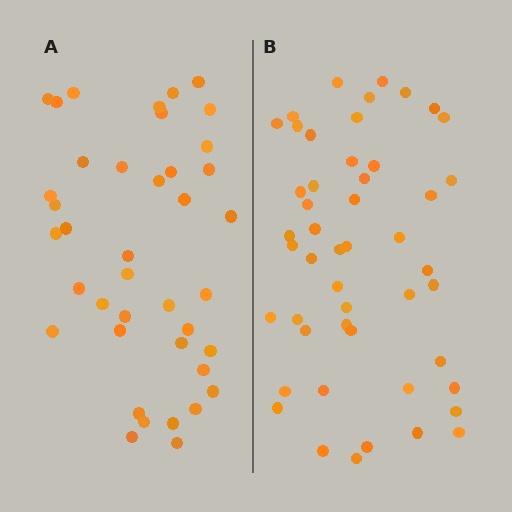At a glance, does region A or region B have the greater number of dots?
Region B (the right region) has more dots.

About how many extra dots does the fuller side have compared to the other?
Region B has roughly 8 or so more dots than region A.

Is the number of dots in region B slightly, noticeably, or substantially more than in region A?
Region B has only slightly more — the two regions are fairly close. The ratio is roughly 1.2 to 1.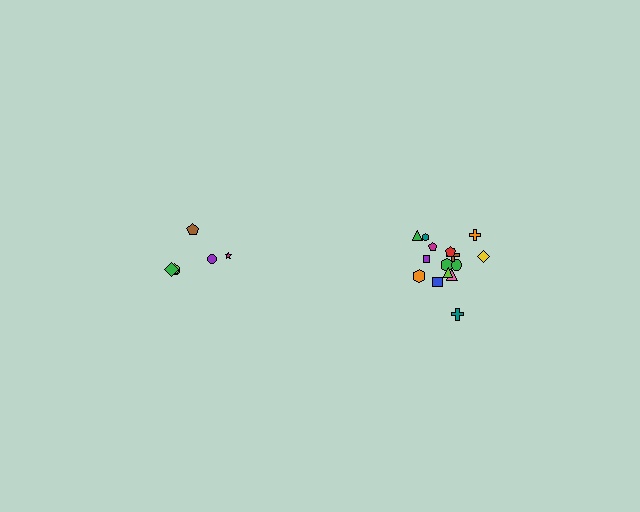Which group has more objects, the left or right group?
The right group.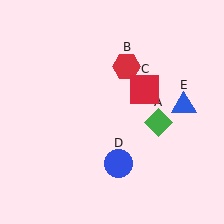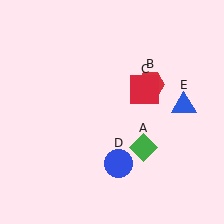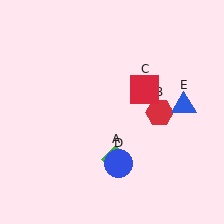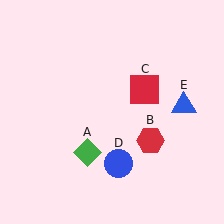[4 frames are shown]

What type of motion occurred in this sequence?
The green diamond (object A), red hexagon (object B) rotated clockwise around the center of the scene.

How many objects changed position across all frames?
2 objects changed position: green diamond (object A), red hexagon (object B).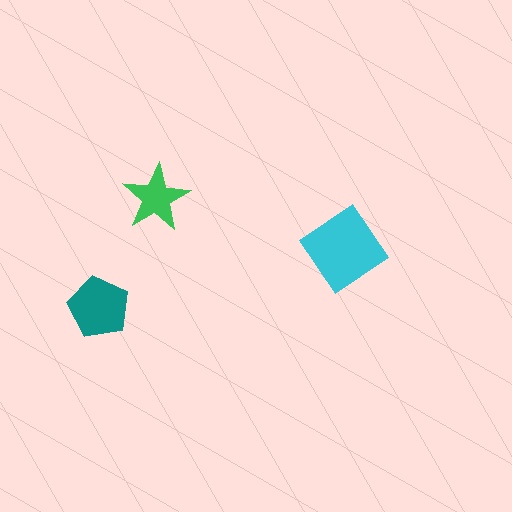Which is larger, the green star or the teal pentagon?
The teal pentagon.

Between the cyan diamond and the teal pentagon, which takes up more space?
The cyan diamond.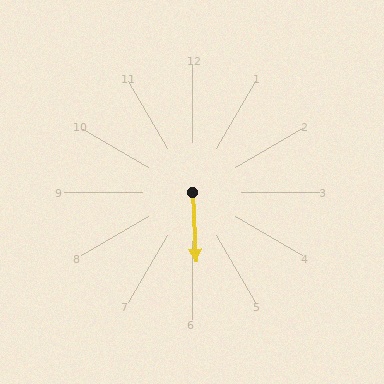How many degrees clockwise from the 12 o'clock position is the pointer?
Approximately 177 degrees.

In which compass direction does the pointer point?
South.